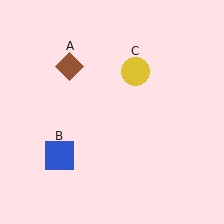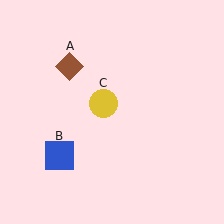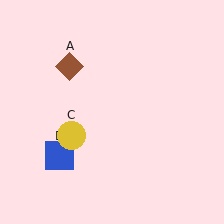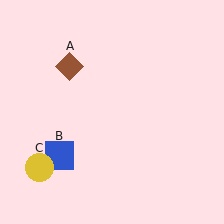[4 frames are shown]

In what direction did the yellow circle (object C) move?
The yellow circle (object C) moved down and to the left.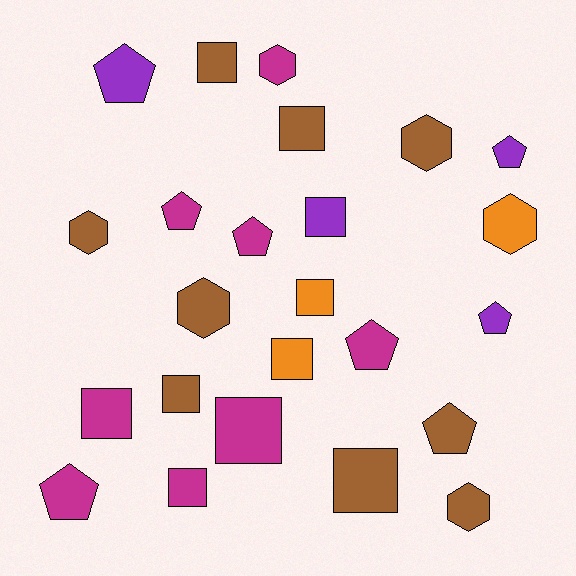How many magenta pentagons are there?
There are 4 magenta pentagons.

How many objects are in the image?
There are 24 objects.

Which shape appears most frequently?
Square, with 10 objects.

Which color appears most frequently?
Brown, with 9 objects.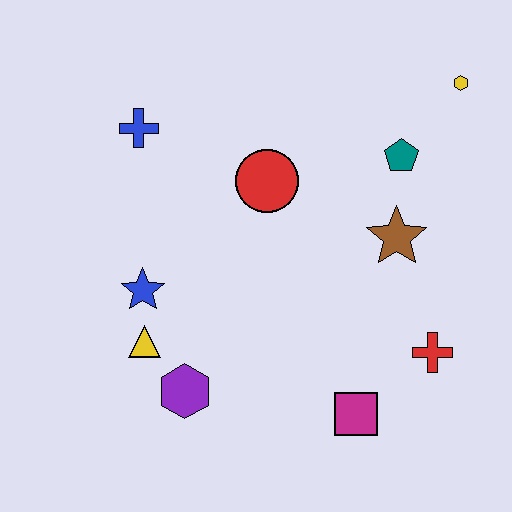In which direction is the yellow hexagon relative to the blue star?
The yellow hexagon is to the right of the blue star.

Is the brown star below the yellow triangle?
No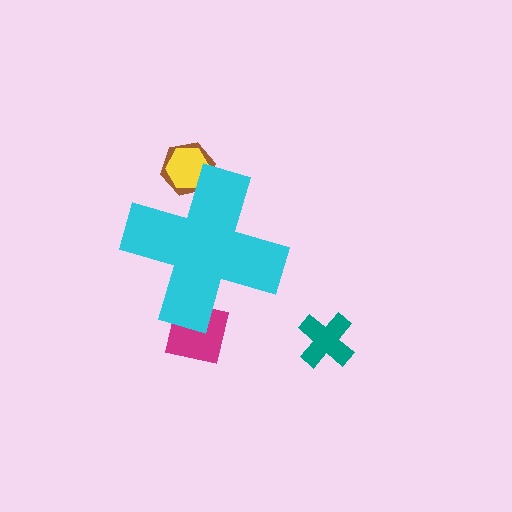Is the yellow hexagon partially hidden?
Yes, the yellow hexagon is partially hidden behind the cyan cross.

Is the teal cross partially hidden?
No, the teal cross is fully visible.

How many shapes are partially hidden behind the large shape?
3 shapes are partially hidden.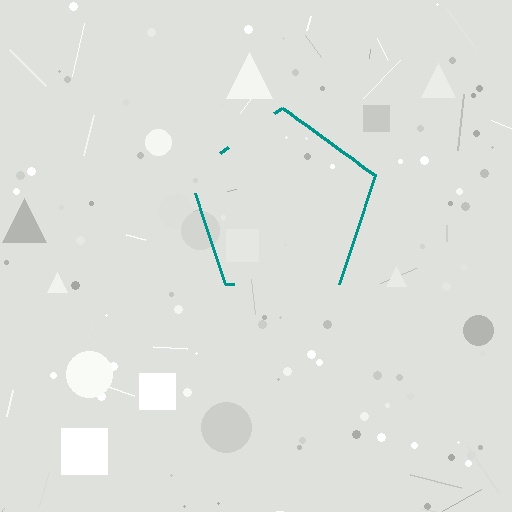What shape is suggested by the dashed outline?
The dashed outline suggests a pentagon.